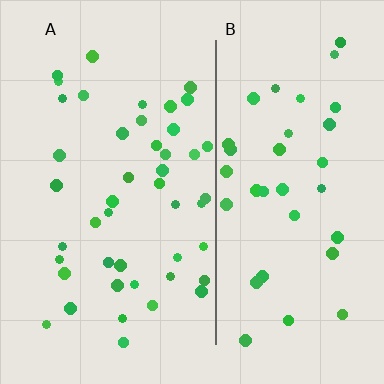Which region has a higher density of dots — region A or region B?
A (the left).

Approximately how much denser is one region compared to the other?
Approximately 1.2× — region A over region B.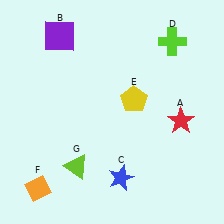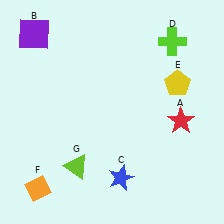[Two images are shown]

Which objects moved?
The objects that moved are: the purple square (B), the yellow pentagon (E).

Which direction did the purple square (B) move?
The purple square (B) moved left.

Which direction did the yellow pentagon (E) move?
The yellow pentagon (E) moved right.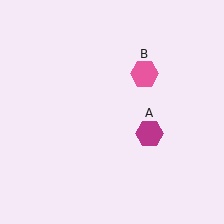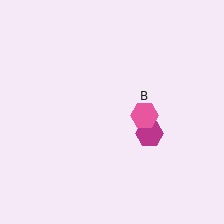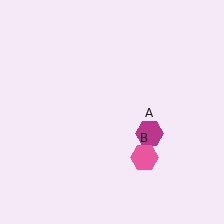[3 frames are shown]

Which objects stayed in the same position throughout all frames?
Magenta hexagon (object A) remained stationary.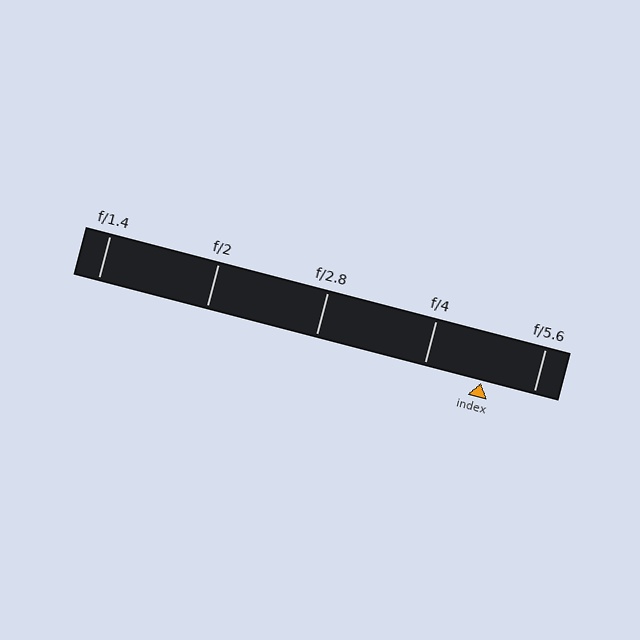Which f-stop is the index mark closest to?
The index mark is closest to f/5.6.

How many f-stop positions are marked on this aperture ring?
There are 5 f-stop positions marked.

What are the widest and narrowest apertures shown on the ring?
The widest aperture shown is f/1.4 and the narrowest is f/5.6.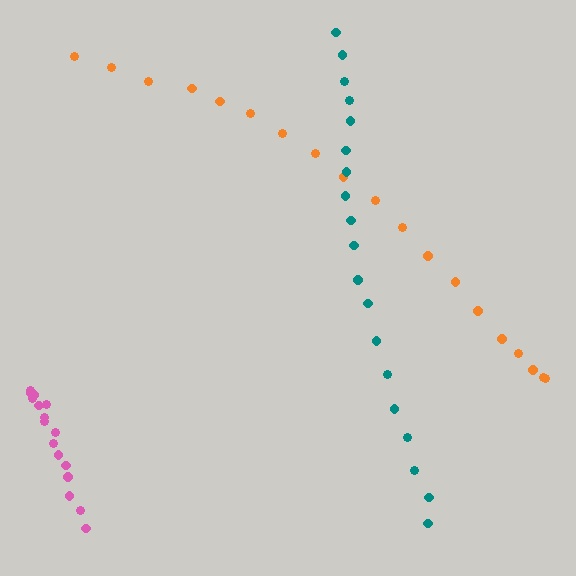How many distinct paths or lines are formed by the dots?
There are 3 distinct paths.